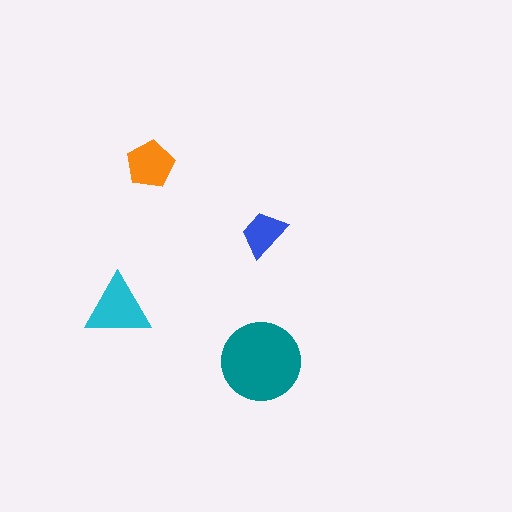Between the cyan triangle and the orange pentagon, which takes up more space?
The cyan triangle.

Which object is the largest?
The teal circle.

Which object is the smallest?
The blue trapezoid.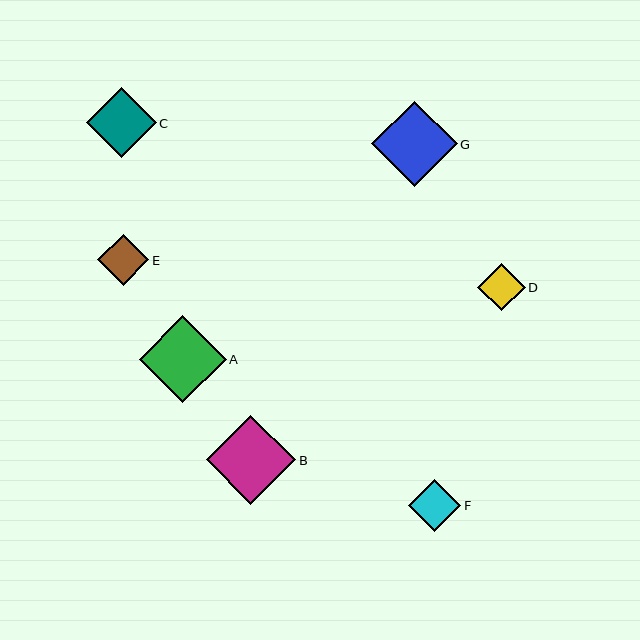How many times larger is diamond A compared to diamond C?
Diamond A is approximately 1.3 times the size of diamond C.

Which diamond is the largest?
Diamond B is the largest with a size of approximately 90 pixels.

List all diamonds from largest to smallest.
From largest to smallest: B, A, G, C, F, E, D.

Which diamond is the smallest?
Diamond D is the smallest with a size of approximately 48 pixels.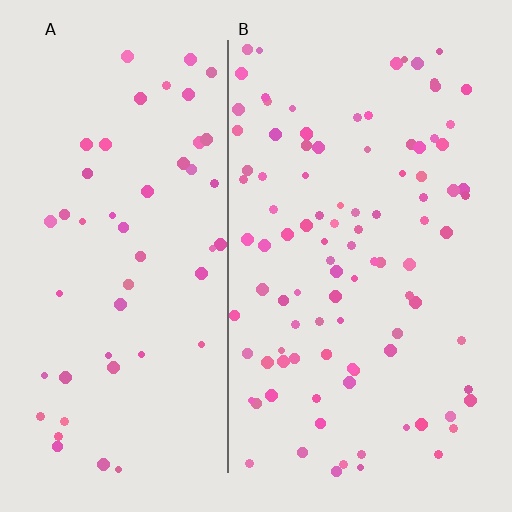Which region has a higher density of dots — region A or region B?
B (the right).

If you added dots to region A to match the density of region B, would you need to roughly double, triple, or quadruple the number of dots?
Approximately double.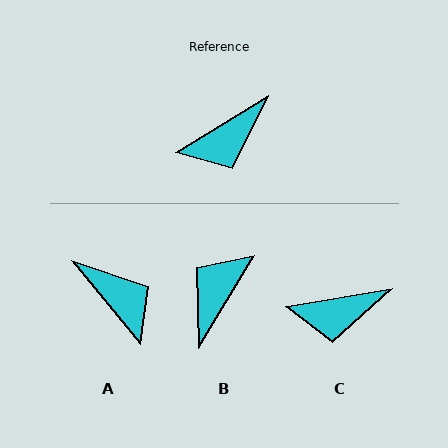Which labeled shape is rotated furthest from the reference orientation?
B, about 152 degrees away.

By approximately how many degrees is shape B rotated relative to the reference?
Approximately 152 degrees clockwise.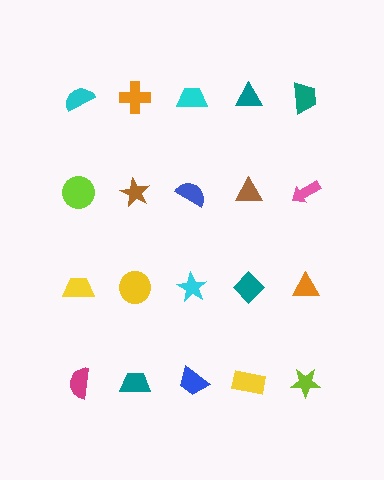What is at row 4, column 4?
A yellow rectangle.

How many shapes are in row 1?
5 shapes.